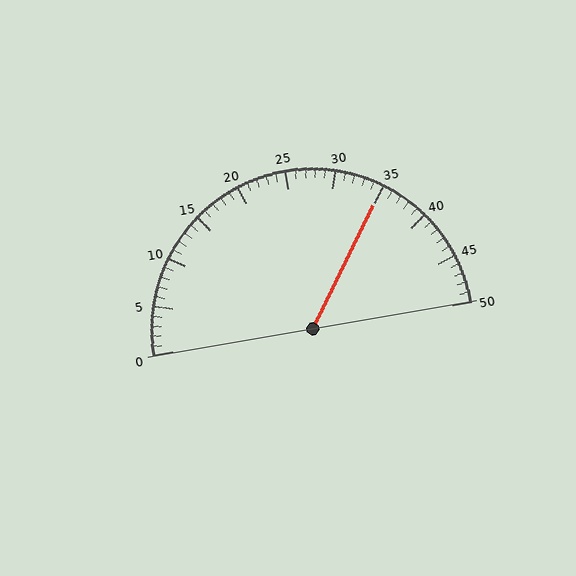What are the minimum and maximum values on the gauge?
The gauge ranges from 0 to 50.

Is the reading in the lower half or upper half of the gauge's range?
The reading is in the upper half of the range (0 to 50).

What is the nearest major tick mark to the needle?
The nearest major tick mark is 35.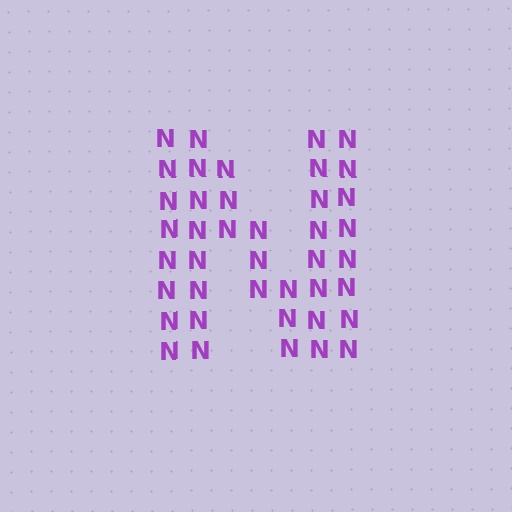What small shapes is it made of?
It is made of small letter N's.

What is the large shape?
The large shape is the letter N.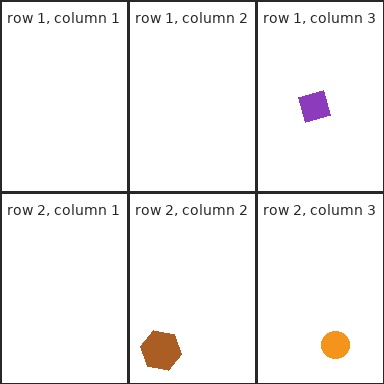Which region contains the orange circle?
The row 2, column 3 region.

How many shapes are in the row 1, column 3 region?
1.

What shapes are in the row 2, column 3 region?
The orange circle.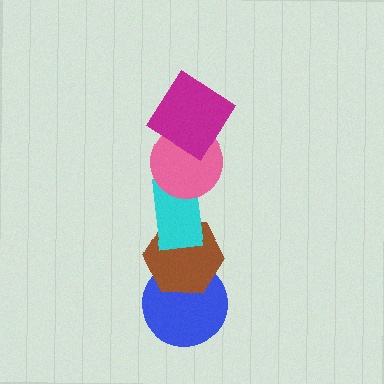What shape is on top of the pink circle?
The magenta diamond is on top of the pink circle.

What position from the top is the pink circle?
The pink circle is 2nd from the top.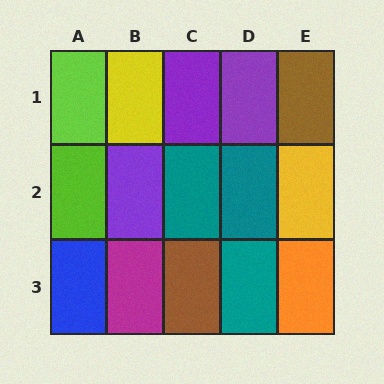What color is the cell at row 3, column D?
Teal.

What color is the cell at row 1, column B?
Yellow.